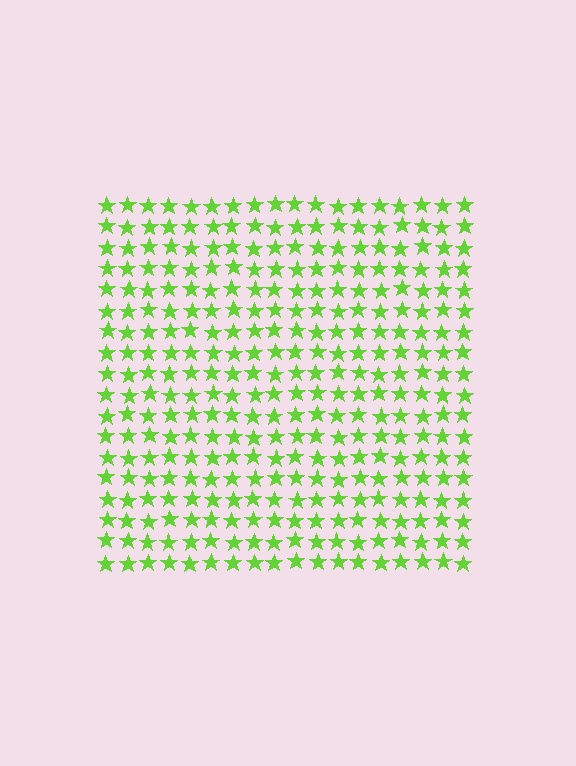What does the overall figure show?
The overall figure shows a square.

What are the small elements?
The small elements are stars.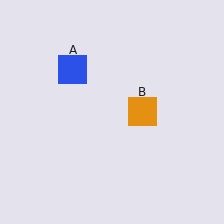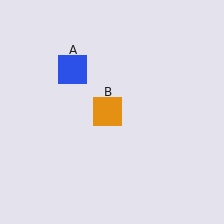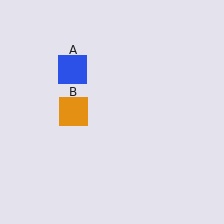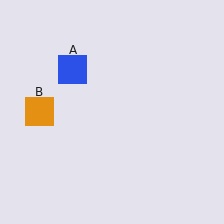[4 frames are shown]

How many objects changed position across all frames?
1 object changed position: orange square (object B).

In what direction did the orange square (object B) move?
The orange square (object B) moved left.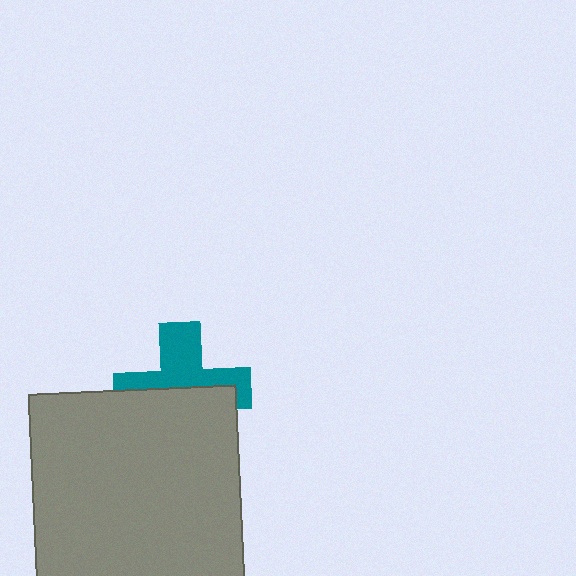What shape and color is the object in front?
The object in front is a gray square.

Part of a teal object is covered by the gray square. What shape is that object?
It is a cross.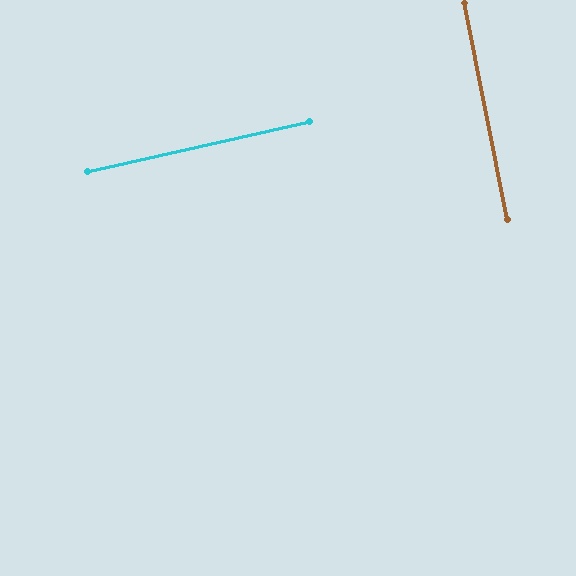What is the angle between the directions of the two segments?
Approximately 89 degrees.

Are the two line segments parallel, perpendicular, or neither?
Perpendicular — they meet at approximately 89°.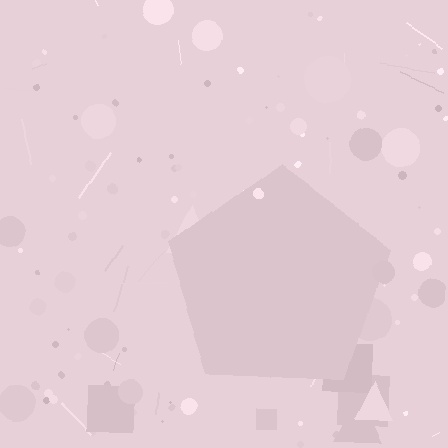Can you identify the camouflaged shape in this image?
The camouflaged shape is a pentagon.